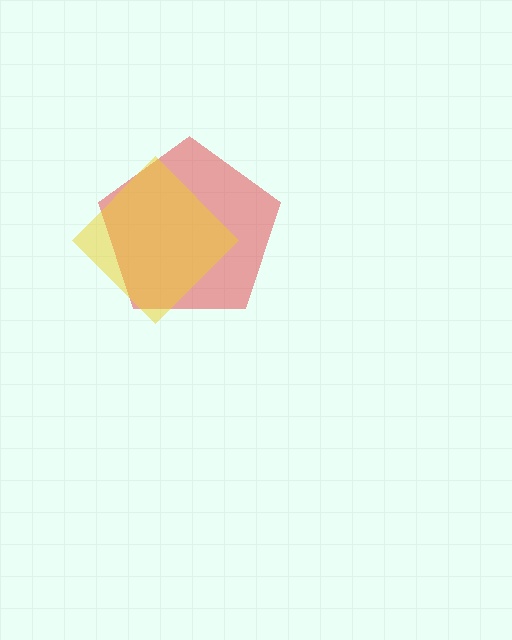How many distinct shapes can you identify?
There are 2 distinct shapes: a red pentagon, a yellow diamond.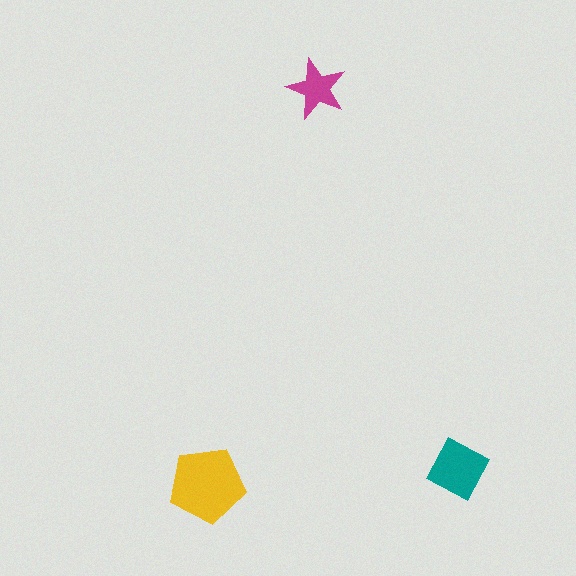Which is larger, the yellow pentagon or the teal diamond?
The yellow pentagon.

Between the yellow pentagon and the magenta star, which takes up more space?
The yellow pentagon.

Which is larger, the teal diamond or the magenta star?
The teal diamond.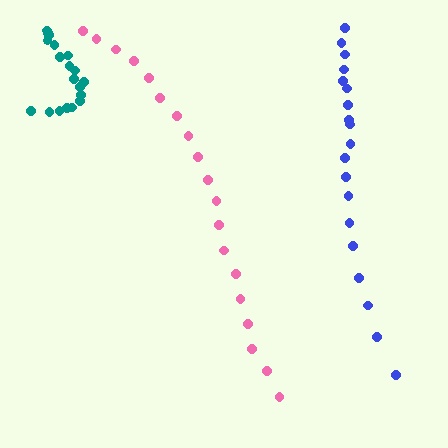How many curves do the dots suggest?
There are 3 distinct paths.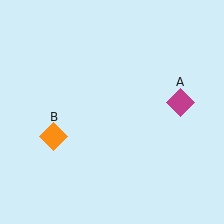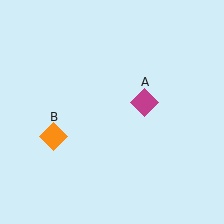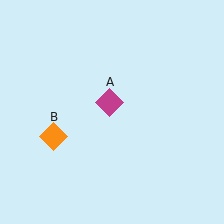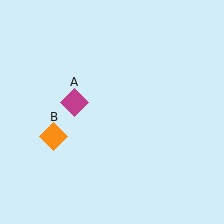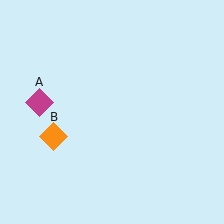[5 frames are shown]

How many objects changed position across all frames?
1 object changed position: magenta diamond (object A).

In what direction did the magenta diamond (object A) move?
The magenta diamond (object A) moved left.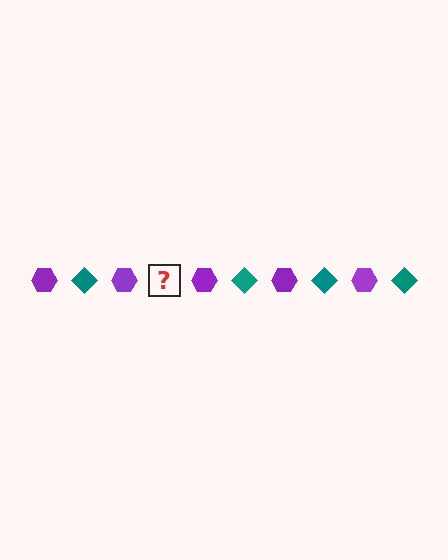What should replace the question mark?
The question mark should be replaced with a teal diamond.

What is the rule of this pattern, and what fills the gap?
The rule is that the pattern alternates between purple hexagon and teal diamond. The gap should be filled with a teal diamond.